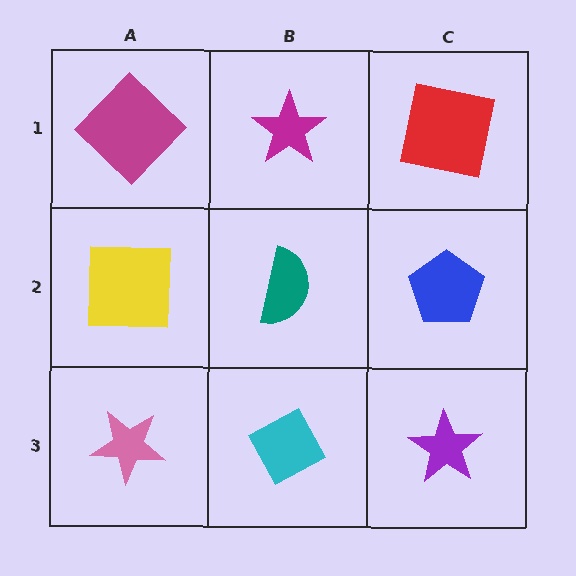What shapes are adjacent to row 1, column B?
A teal semicircle (row 2, column B), a magenta diamond (row 1, column A), a red square (row 1, column C).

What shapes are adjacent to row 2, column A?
A magenta diamond (row 1, column A), a pink star (row 3, column A), a teal semicircle (row 2, column B).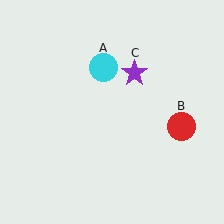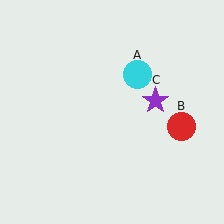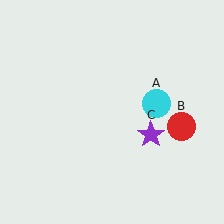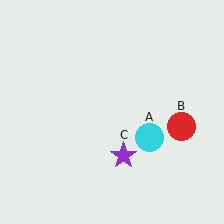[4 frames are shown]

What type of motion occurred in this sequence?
The cyan circle (object A), purple star (object C) rotated clockwise around the center of the scene.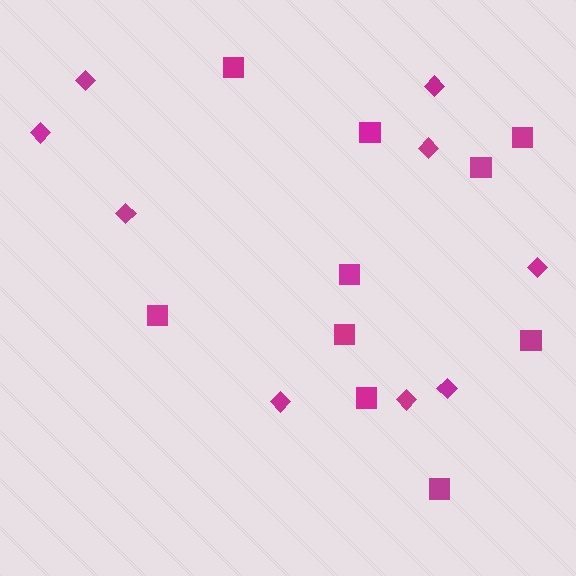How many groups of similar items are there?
There are 2 groups: one group of squares (10) and one group of diamonds (9).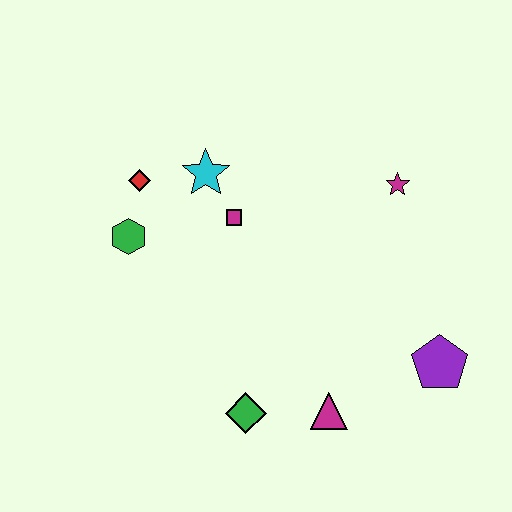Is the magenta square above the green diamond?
Yes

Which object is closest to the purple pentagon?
The magenta triangle is closest to the purple pentagon.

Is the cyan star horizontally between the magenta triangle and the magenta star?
No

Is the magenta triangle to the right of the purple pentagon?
No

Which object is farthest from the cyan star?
The purple pentagon is farthest from the cyan star.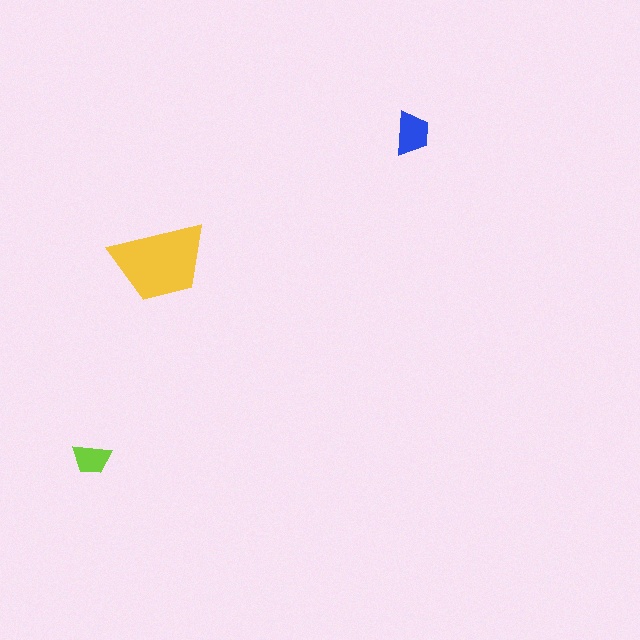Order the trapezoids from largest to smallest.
the yellow one, the blue one, the lime one.